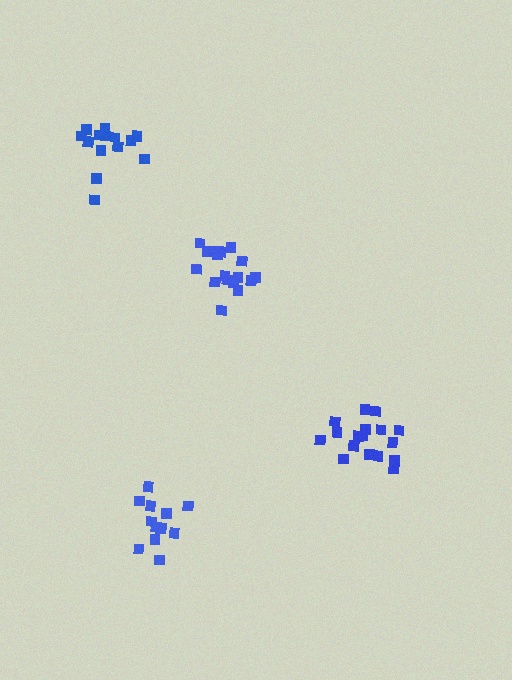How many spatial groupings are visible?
There are 4 spatial groupings.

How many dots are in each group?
Group 1: 17 dots, Group 2: 14 dots, Group 3: 17 dots, Group 4: 12 dots (60 total).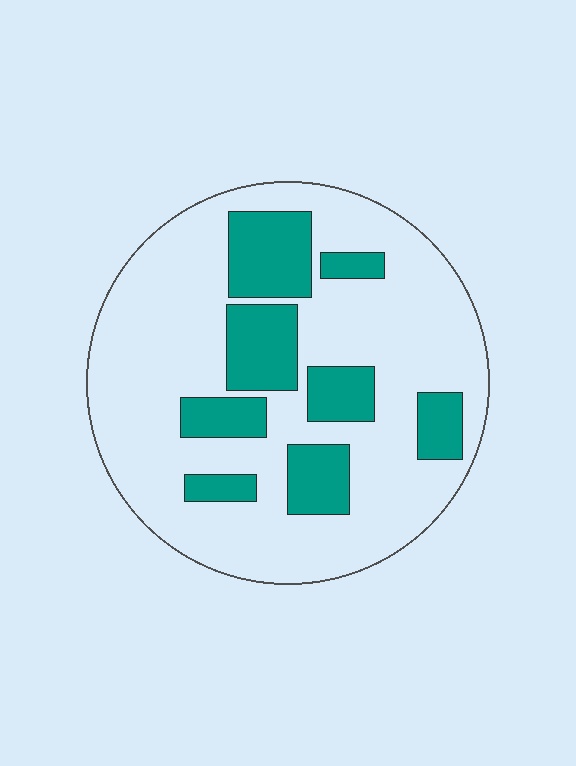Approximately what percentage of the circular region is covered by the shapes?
Approximately 25%.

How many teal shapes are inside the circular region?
8.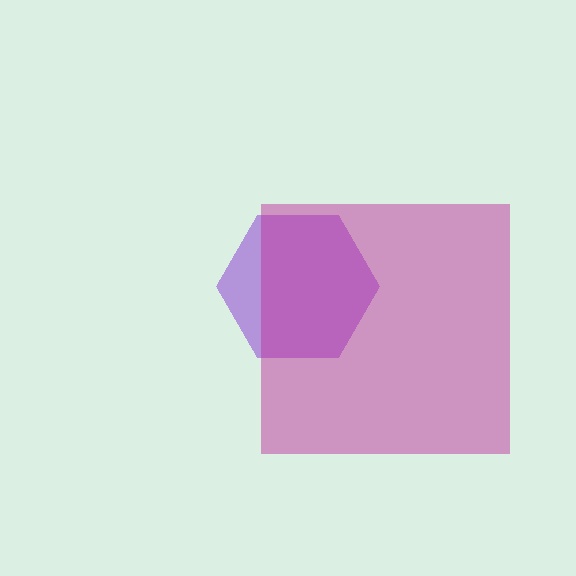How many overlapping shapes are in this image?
There are 2 overlapping shapes in the image.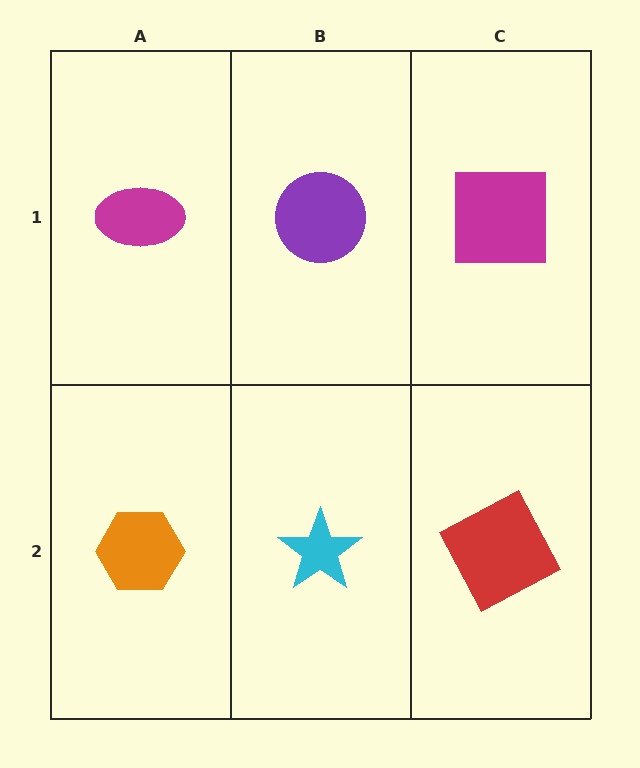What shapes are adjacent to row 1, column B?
A cyan star (row 2, column B), a magenta ellipse (row 1, column A), a magenta square (row 1, column C).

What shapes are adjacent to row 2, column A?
A magenta ellipse (row 1, column A), a cyan star (row 2, column B).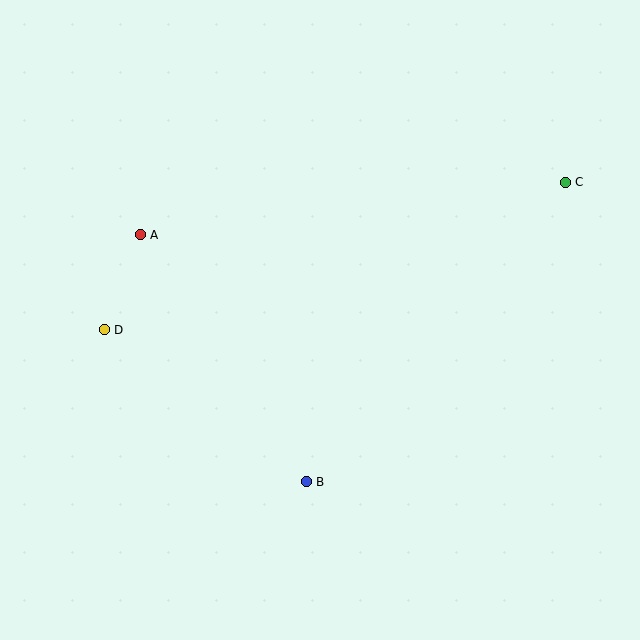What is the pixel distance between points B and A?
The distance between B and A is 297 pixels.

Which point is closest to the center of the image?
Point B at (306, 482) is closest to the center.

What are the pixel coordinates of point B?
Point B is at (306, 482).